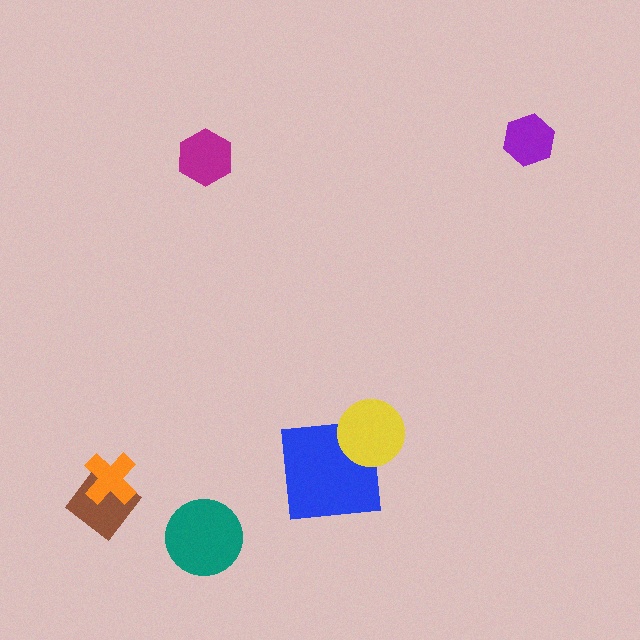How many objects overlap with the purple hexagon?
0 objects overlap with the purple hexagon.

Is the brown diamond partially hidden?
Yes, it is partially covered by another shape.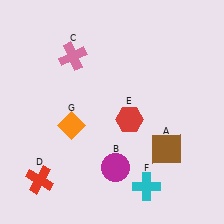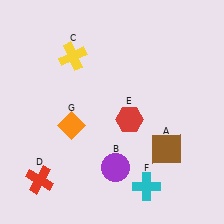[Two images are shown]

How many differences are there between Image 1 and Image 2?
There are 2 differences between the two images.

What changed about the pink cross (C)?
In Image 1, C is pink. In Image 2, it changed to yellow.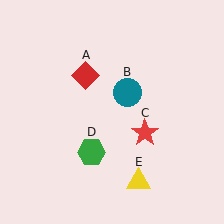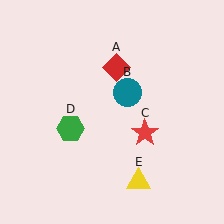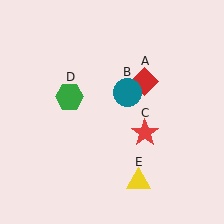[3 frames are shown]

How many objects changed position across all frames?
2 objects changed position: red diamond (object A), green hexagon (object D).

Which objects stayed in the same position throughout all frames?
Teal circle (object B) and red star (object C) and yellow triangle (object E) remained stationary.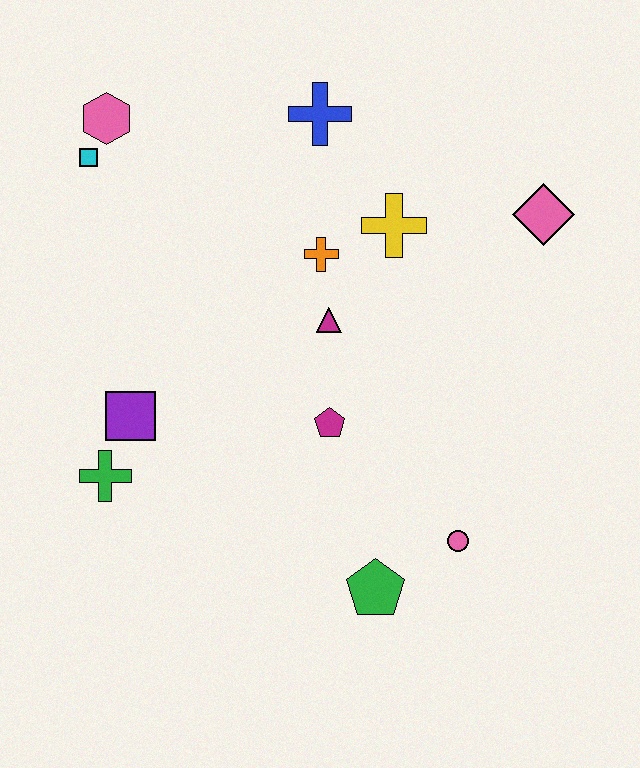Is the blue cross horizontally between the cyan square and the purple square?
No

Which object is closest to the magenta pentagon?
The magenta triangle is closest to the magenta pentagon.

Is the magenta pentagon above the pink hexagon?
No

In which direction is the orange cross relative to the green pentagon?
The orange cross is above the green pentagon.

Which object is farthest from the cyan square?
The pink circle is farthest from the cyan square.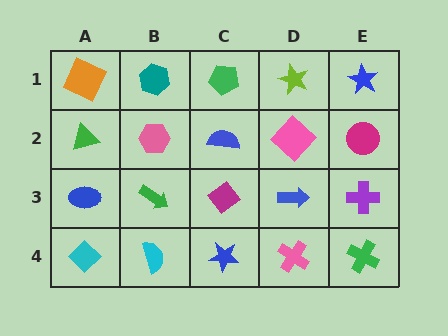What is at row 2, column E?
A magenta circle.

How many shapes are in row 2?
5 shapes.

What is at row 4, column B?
A cyan semicircle.